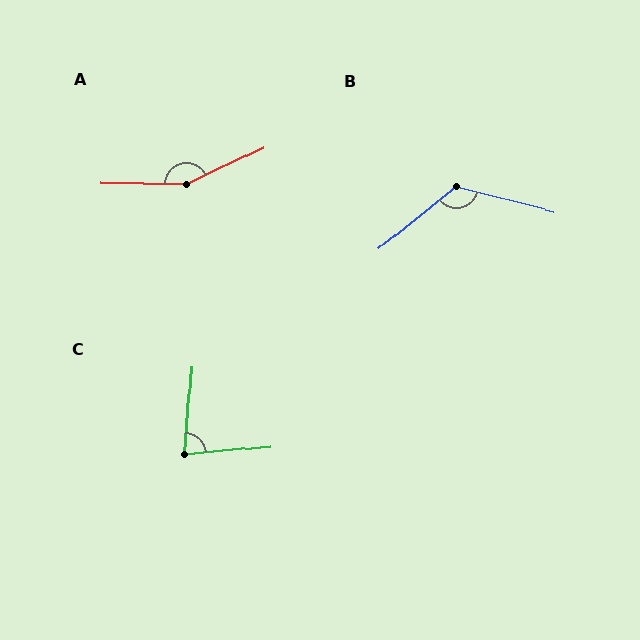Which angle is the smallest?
C, at approximately 80 degrees.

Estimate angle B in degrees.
Approximately 127 degrees.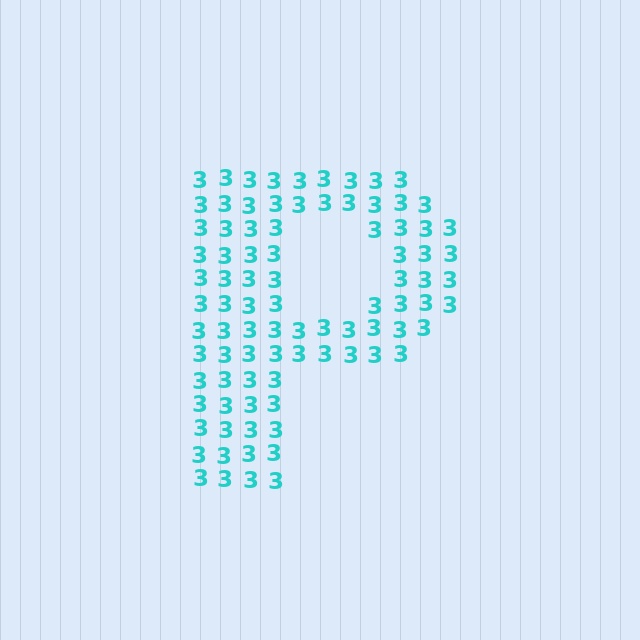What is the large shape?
The large shape is the letter P.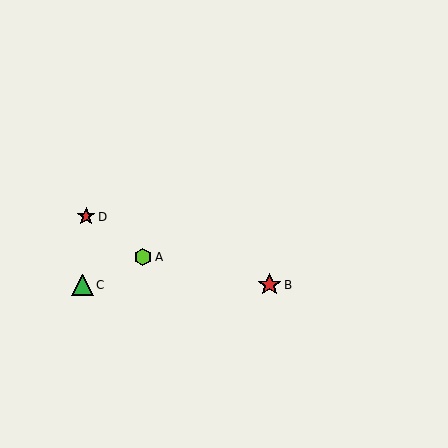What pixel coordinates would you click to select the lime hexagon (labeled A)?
Click at (143, 257) to select the lime hexagon A.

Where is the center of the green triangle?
The center of the green triangle is at (83, 285).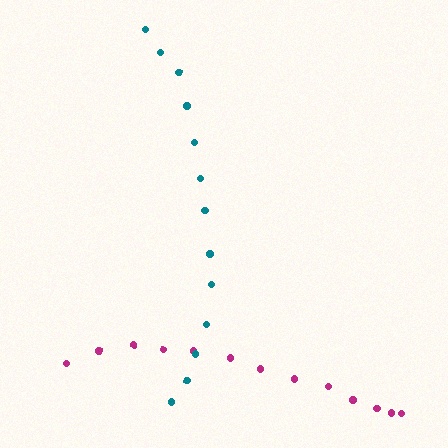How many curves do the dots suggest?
There are 2 distinct paths.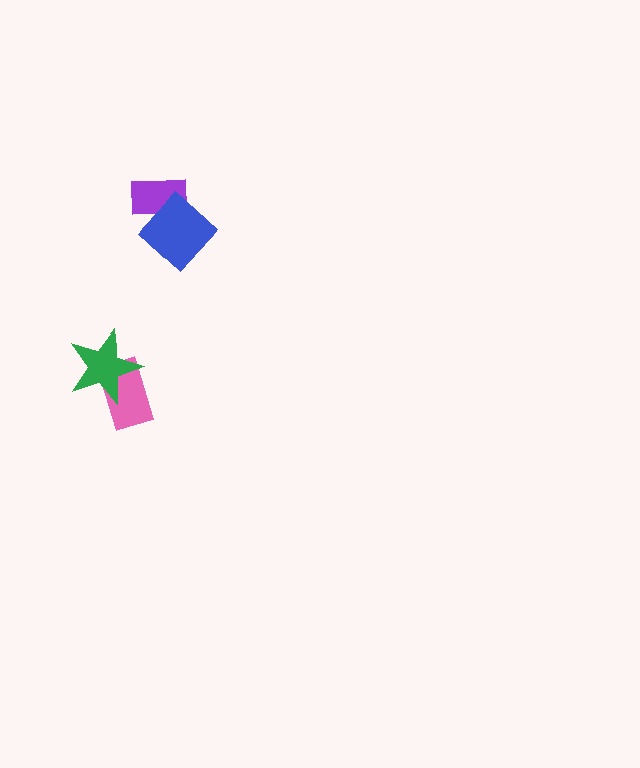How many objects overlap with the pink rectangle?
1 object overlaps with the pink rectangle.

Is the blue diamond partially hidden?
No, no other shape covers it.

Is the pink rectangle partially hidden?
Yes, it is partially covered by another shape.